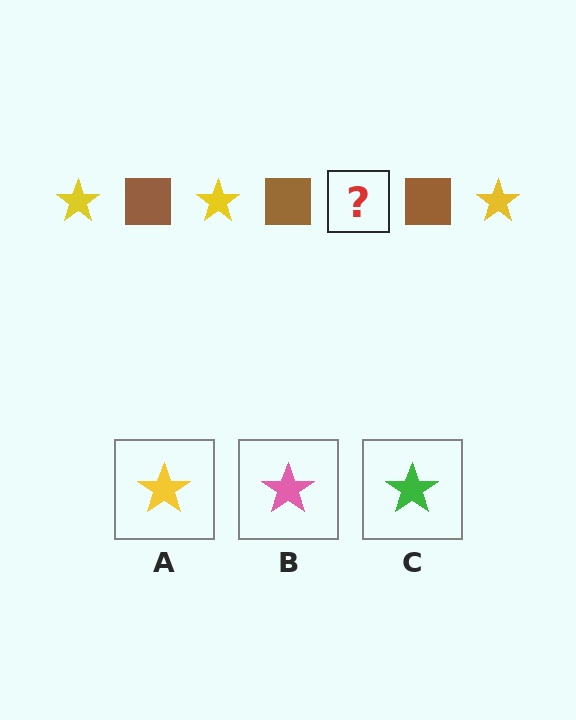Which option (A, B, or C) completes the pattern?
A.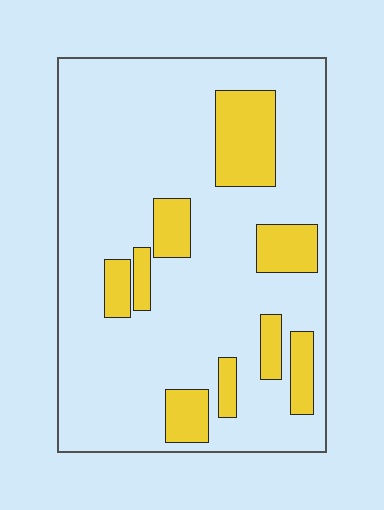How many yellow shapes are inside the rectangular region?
9.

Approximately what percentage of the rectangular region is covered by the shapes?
Approximately 20%.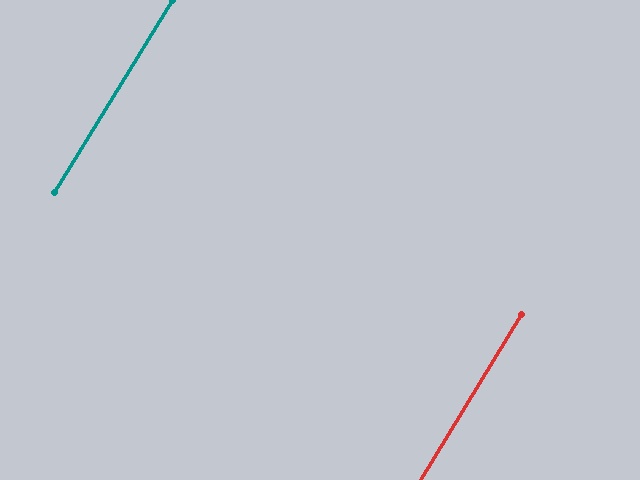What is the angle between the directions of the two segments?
Approximately 0 degrees.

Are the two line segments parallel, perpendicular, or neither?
Parallel — their directions differ by only 0.4°.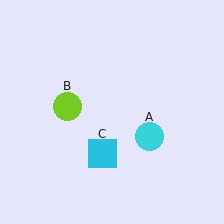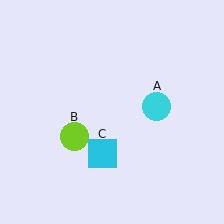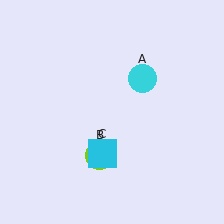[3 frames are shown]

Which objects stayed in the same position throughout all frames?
Cyan square (object C) remained stationary.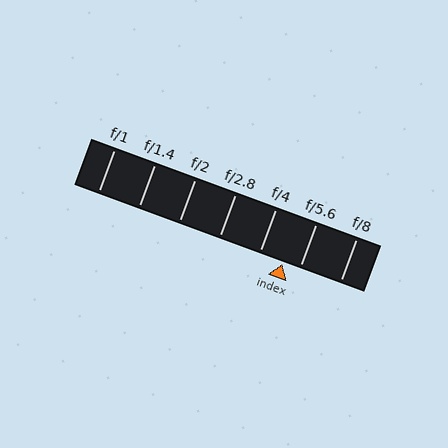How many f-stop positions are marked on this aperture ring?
There are 7 f-stop positions marked.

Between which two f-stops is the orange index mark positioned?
The index mark is between f/4 and f/5.6.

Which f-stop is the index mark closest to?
The index mark is closest to f/5.6.